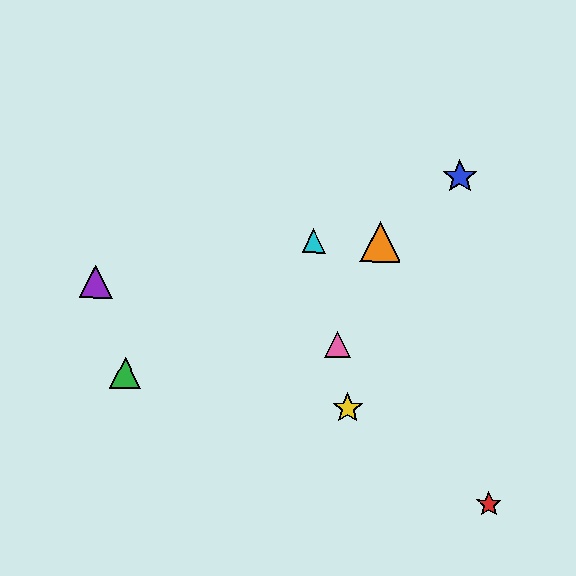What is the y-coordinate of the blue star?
The blue star is at y≈177.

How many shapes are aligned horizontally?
2 shapes (the orange triangle, the cyan triangle) are aligned horizontally.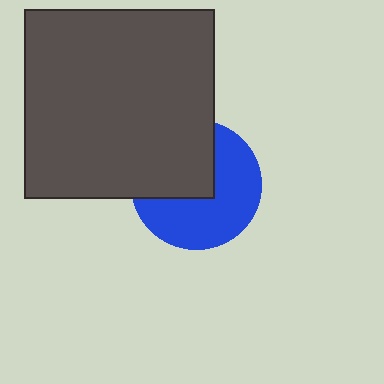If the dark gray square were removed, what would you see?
You would see the complete blue circle.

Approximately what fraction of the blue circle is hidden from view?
Roughly 43% of the blue circle is hidden behind the dark gray square.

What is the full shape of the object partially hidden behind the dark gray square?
The partially hidden object is a blue circle.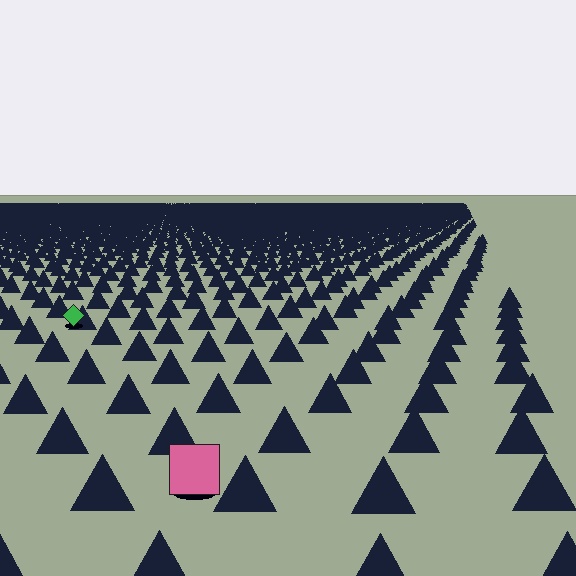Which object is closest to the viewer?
The pink square is closest. The texture marks near it are larger and more spread out.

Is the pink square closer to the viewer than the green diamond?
Yes. The pink square is closer — you can tell from the texture gradient: the ground texture is coarser near it.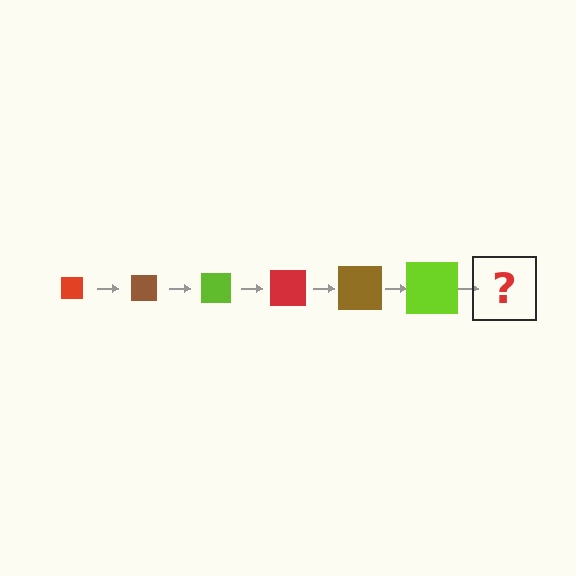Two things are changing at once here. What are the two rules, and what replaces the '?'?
The two rules are that the square grows larger each step and the color cycles through red, brown, and lime. The '?' should be a red square, larger than the previous one.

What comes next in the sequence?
The next element should be a red square, larger than the previous one.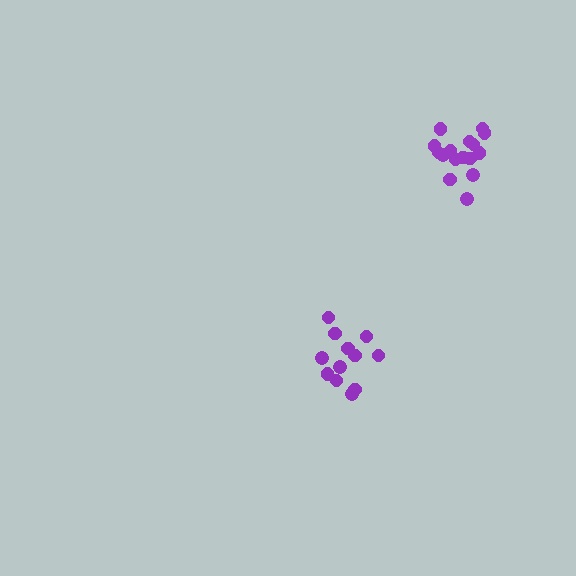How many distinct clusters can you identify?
There are 2 distinct clusters.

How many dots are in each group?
Group 1: 16 dots, Group 2: 12 dots (28 total).